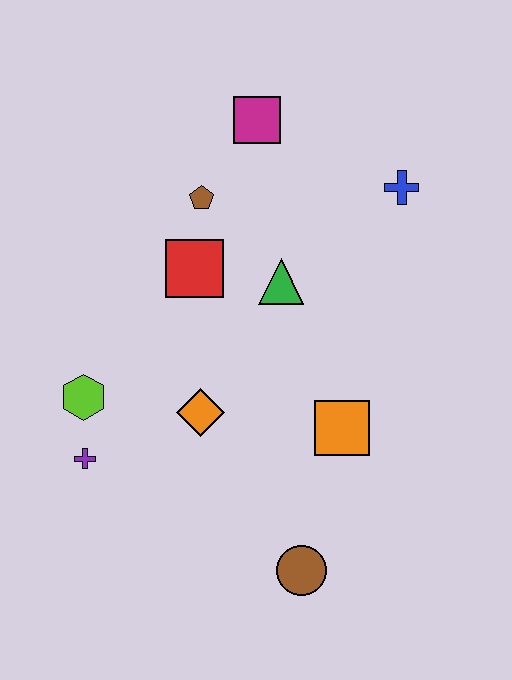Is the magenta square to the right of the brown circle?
No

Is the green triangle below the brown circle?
No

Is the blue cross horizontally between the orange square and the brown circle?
No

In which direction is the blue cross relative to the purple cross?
The blue cross is to the right of the purple cross.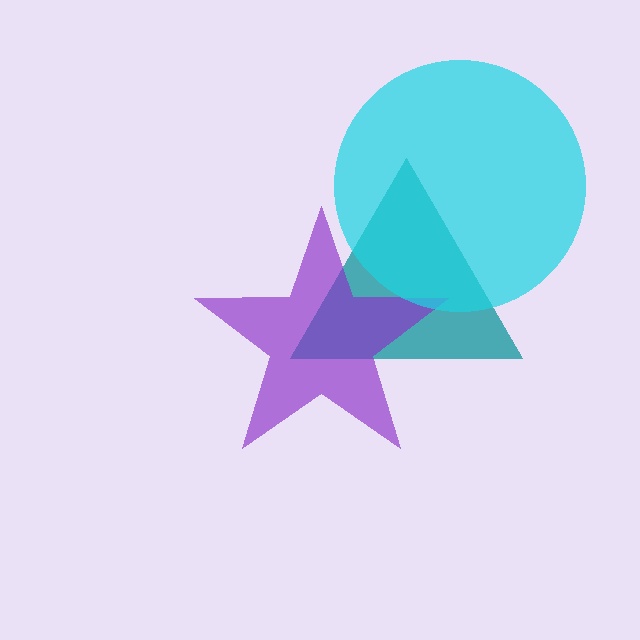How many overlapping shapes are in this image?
There are 3 overlapping shapes in the image.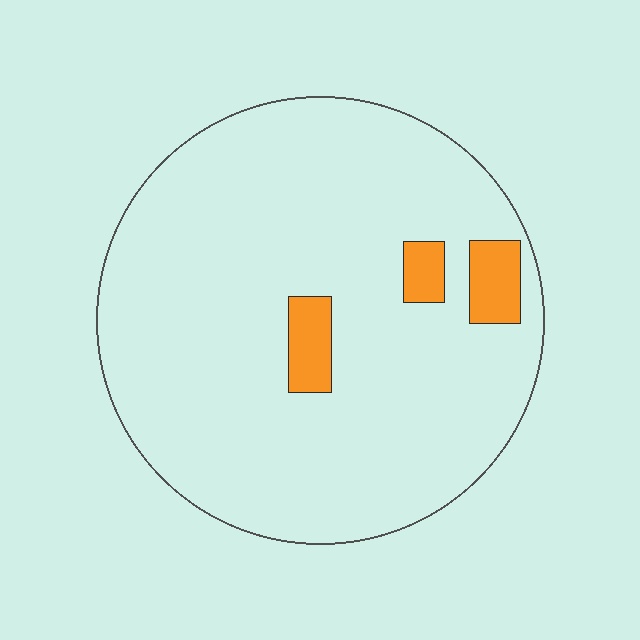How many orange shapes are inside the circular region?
3.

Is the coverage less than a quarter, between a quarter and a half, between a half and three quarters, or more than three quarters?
Less than a quarter.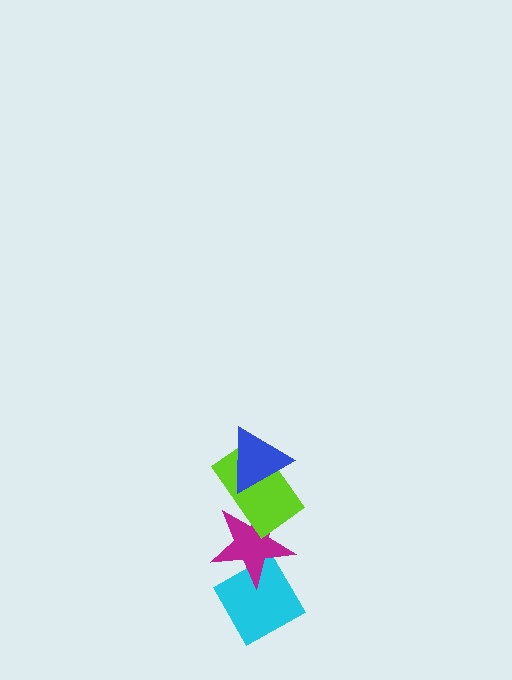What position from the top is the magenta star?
The magenta star is 3rd from the top.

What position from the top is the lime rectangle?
The lime rectangle is 2nd from the top.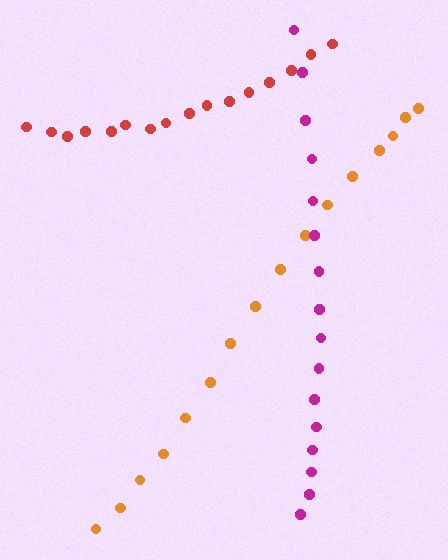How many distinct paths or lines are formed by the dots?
There are 3 distinct paths.